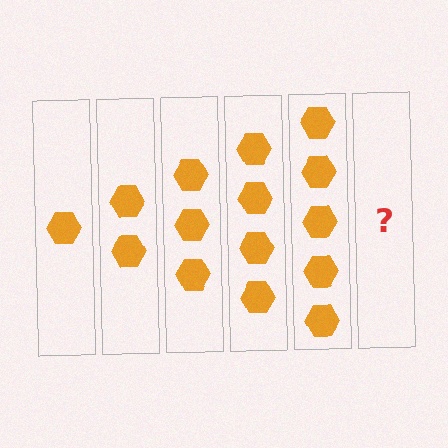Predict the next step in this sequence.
The next step is 6 hexagons.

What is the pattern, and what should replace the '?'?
The pattern is that each step adds one more hexagon. The '?' should be 6 hexagons.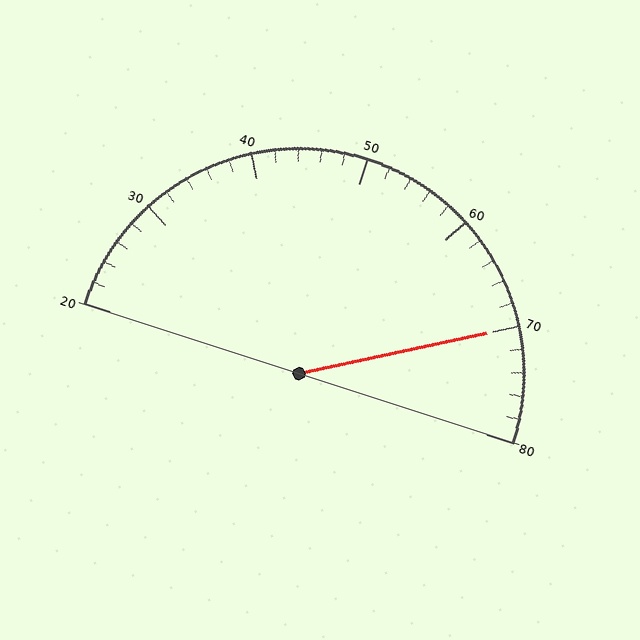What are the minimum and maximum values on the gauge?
The gauge ranges from 20 to 80.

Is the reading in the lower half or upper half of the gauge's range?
The reading is in the upper half of the range (20 to 80).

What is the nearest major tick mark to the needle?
The nearest major tick mark is 70.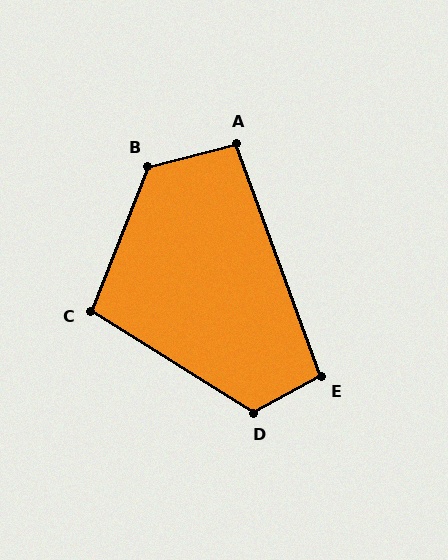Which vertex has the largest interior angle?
B, at approximately 126 degrees.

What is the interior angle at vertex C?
Approximately 101 degrees (obtuse).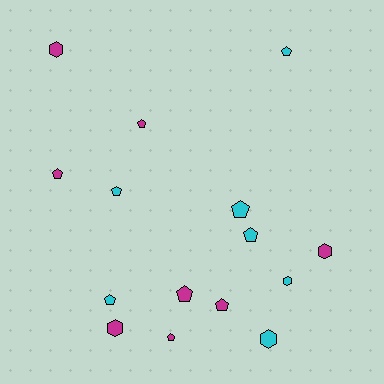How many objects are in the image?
There are 15 objects.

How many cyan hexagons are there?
There are 2 cyan hexagons.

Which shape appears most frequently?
Pentagon, with 10 objects.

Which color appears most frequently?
Magenta, with 8 objects.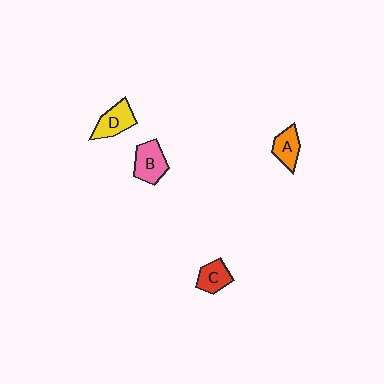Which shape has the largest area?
Shape B (pink).